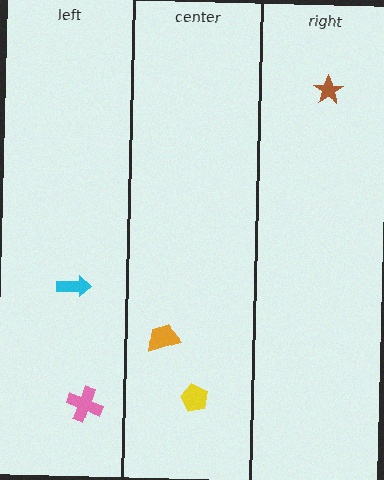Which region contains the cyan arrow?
The left region.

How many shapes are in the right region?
1.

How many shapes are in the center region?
2.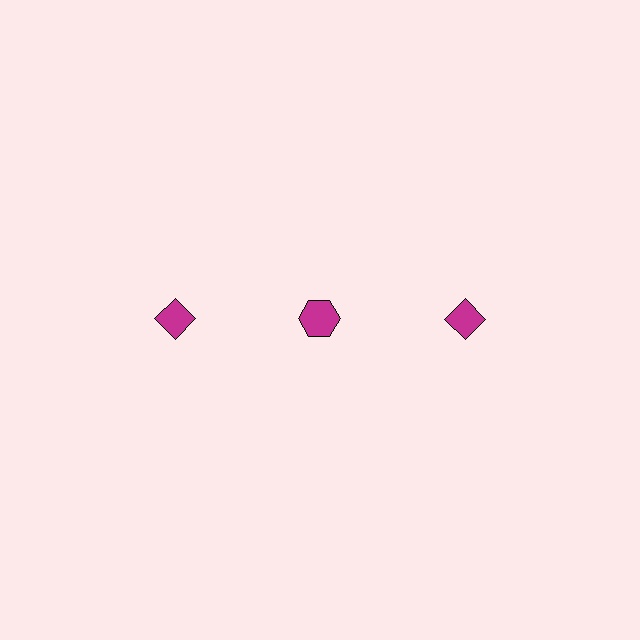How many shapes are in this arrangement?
There are 3 shapes arranged in a grid pattern.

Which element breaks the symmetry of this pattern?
The magenta hexagon in the top row, second from left column breaks the symmetry. All other shapes are magenta diamonds.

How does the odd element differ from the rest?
It has a different shape: hexagon instead of diamond.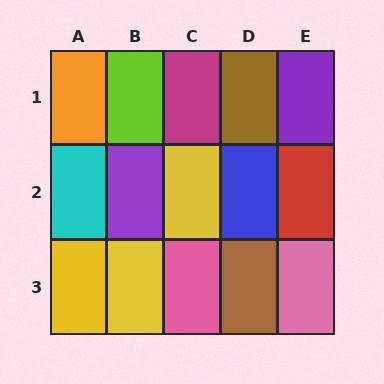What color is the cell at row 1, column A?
Orange.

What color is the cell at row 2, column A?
Cyan.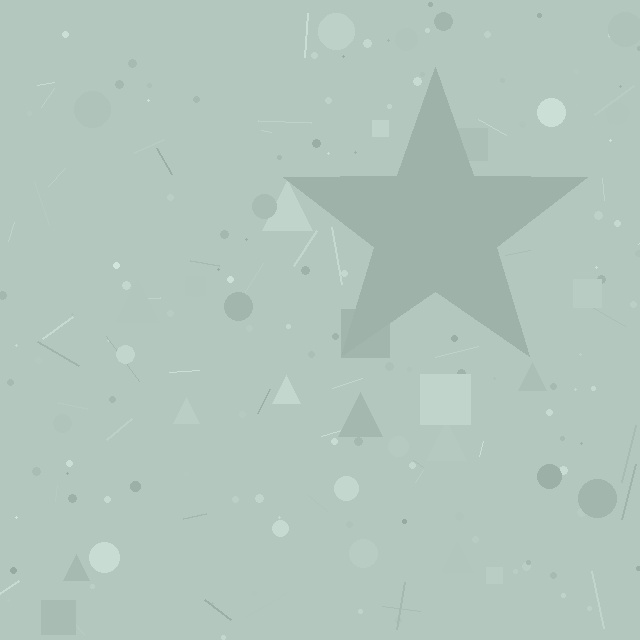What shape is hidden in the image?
A star is hidden in the image.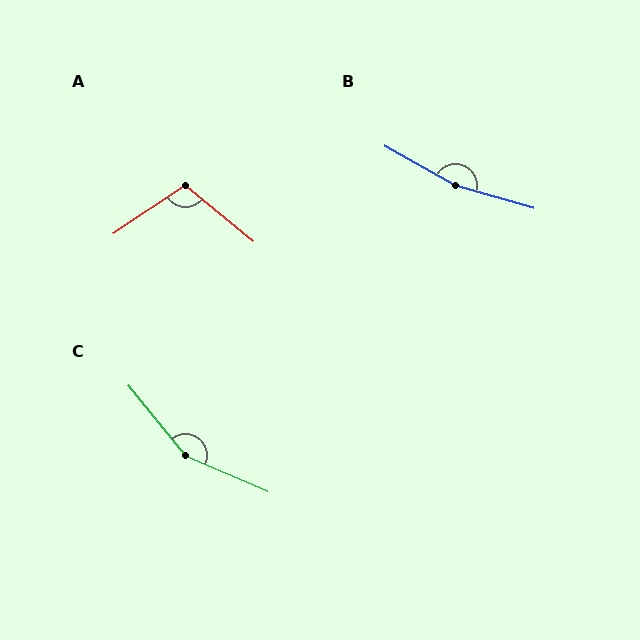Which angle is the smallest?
A, at approximately 107 degrees.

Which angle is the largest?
B, at approximately 167 degrees.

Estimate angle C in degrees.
Approximately 152 degrees.